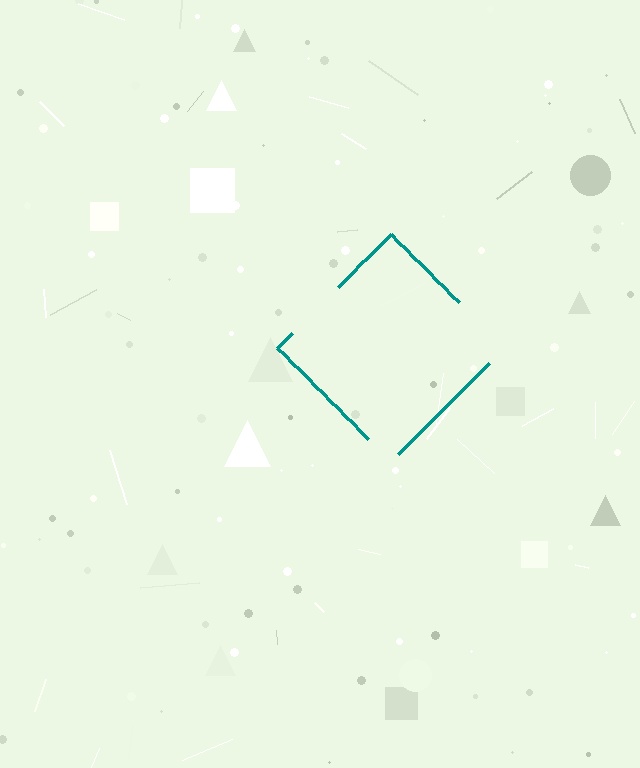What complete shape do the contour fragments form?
The contour fragments form a diamond.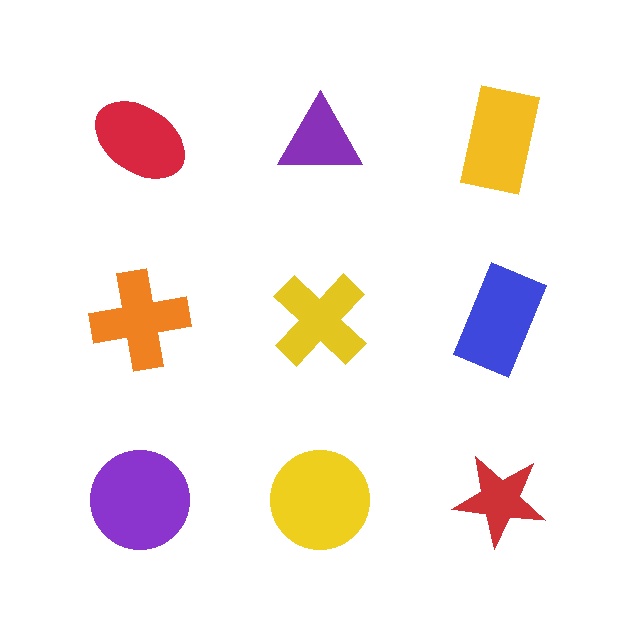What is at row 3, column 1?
A purple circle.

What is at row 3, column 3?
A red star.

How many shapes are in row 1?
3 shapes.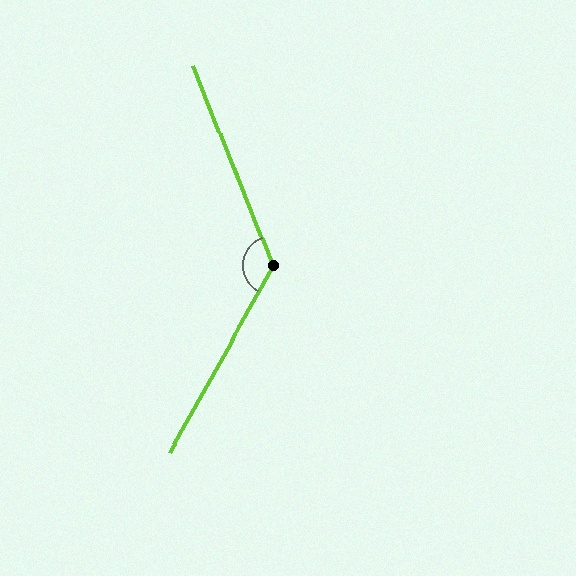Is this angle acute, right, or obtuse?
It is obtuse.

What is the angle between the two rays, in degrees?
Approximately 129 degrees.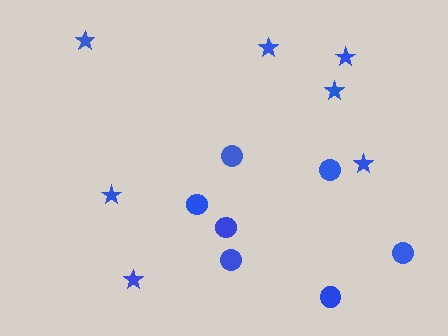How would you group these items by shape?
There are 2 groups: one group of stars (7) and one group of circles (7).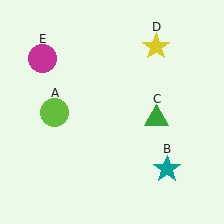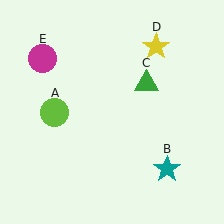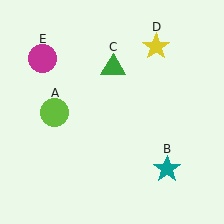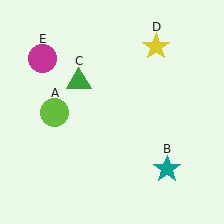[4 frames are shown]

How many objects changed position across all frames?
1 object changed position: green triangle (object C).